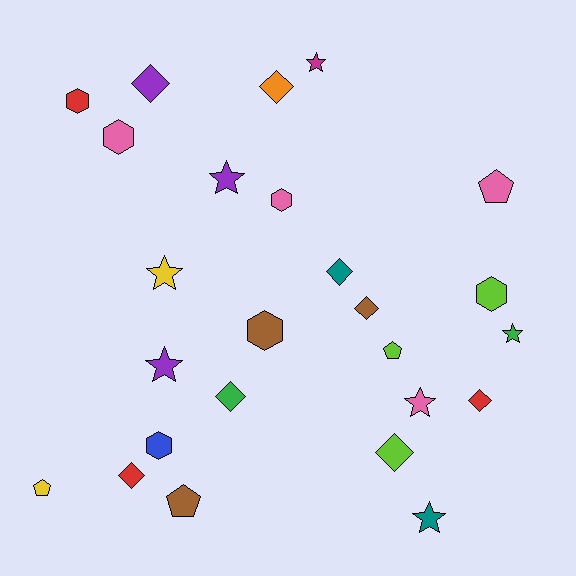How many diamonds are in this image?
There are 8 diamonds.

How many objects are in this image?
There are 25 objects.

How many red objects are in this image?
There are 3 red objects.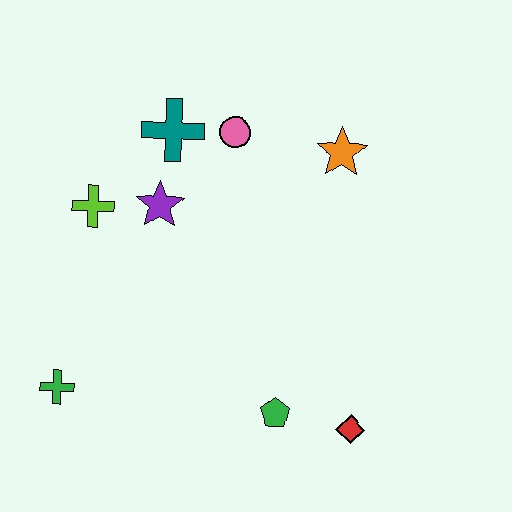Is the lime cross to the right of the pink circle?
No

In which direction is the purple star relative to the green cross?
The purple star is above the green cross.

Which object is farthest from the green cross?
The orange star is farthest from the green cross.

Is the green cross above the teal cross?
No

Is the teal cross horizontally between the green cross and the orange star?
Yes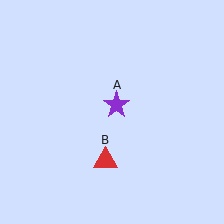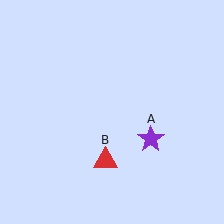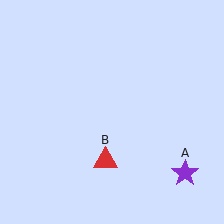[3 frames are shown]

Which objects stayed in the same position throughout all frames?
Red triangle (object B) remained stationary.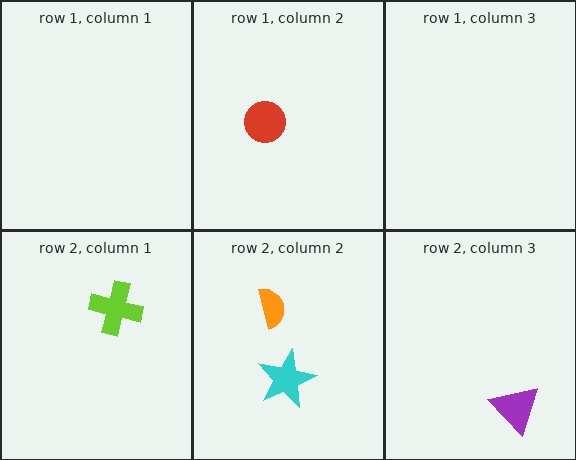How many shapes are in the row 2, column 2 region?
2.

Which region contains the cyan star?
The row 2, column 2 region.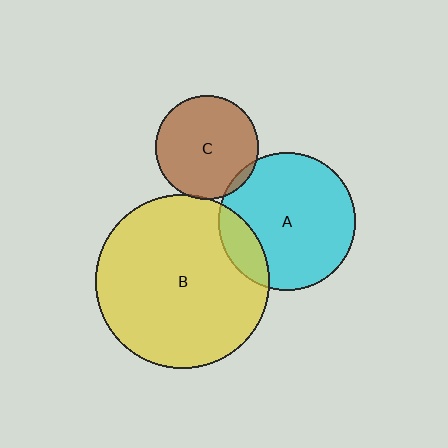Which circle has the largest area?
Circle B (yellow).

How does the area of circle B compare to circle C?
Approximately 2.8 times.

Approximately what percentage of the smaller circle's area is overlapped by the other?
Approximately 5%.